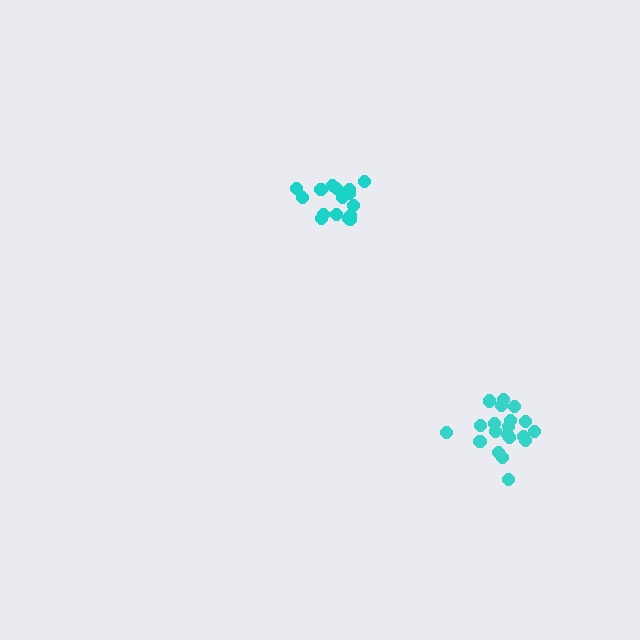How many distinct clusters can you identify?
There are 2 distinct clusters.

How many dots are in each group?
Group 1: 16 dots, Group 2: 20 dots (36 total).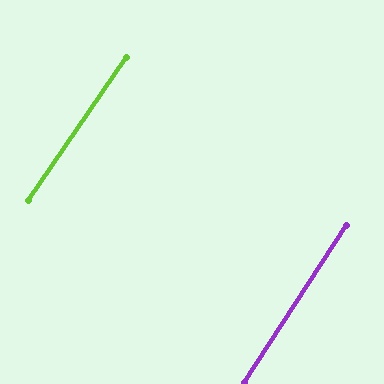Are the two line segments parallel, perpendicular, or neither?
Parallel — their directions differ by only 1.7°.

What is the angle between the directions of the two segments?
Approximately 2 degrees.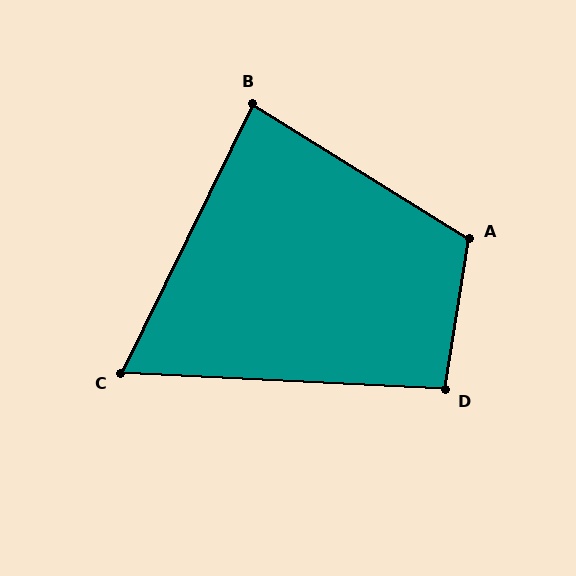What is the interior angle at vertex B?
Approximately 84 degrees (acute).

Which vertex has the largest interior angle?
A, at approximately 113 degrees.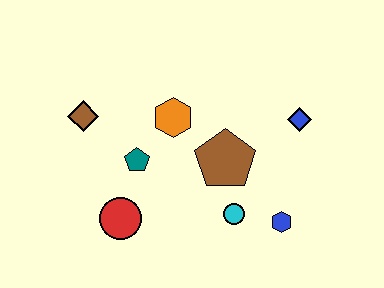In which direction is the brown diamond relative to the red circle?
The brown diamond is above the red circle.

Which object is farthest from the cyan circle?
The brown diamond is farthest from the cyan circle.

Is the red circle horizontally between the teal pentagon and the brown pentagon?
No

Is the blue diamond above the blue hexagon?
Yes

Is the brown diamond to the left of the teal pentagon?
Yes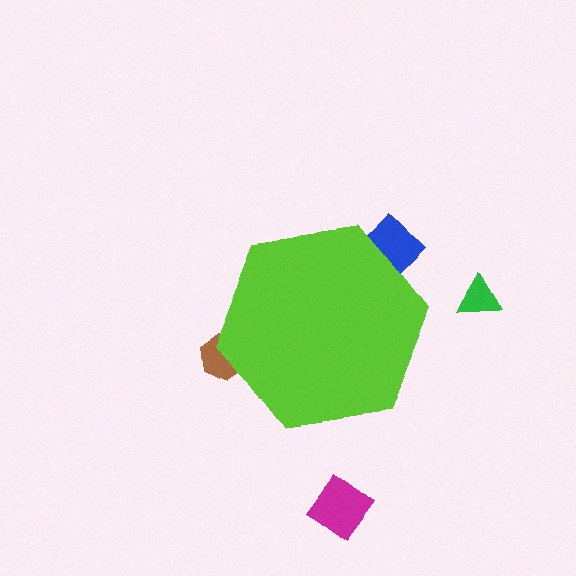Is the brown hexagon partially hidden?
Yes, the brown hexagon is partially hidden behind the lime hexagon.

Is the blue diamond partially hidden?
Yes, the blue diamond is partially hidden behind the lime hexagon.